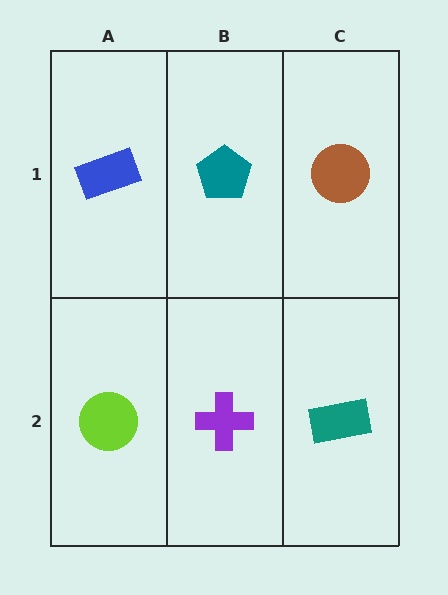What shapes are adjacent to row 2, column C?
A brown circle (row 1, column C), a purple cross (row 2, column B).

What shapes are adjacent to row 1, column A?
A lime circle (row 2, column A), a teal pentagon (row 1, column B).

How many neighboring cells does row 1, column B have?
3.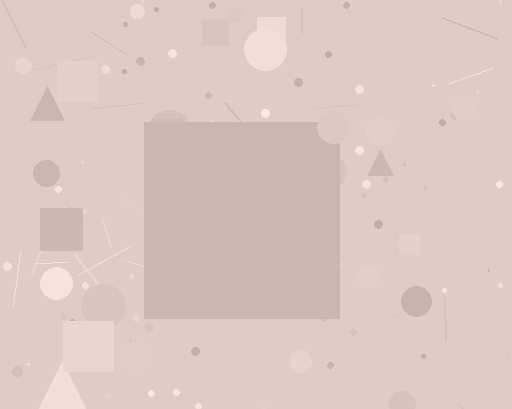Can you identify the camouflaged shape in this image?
The camouflaged shape is a square.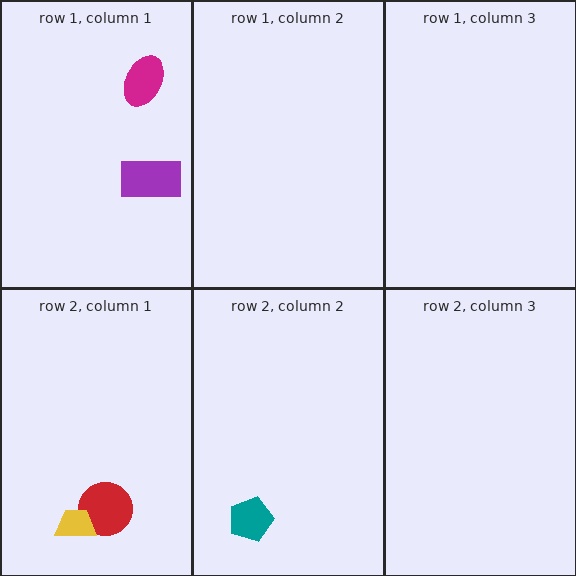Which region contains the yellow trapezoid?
The row 2, column 1 region.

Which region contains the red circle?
The row 2, column 1 region.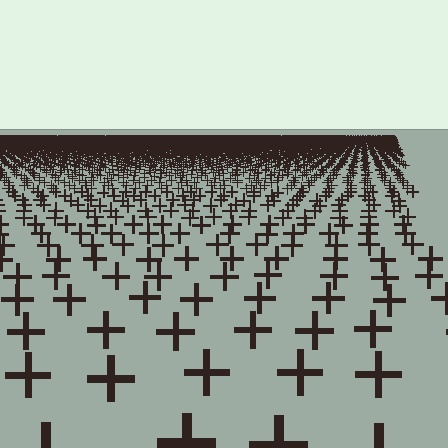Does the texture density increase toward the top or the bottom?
Density increases toward the top.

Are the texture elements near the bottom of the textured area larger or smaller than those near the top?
Larger. Near the bottom, elements are closer to the viewer and appear at a bigger on-screen size.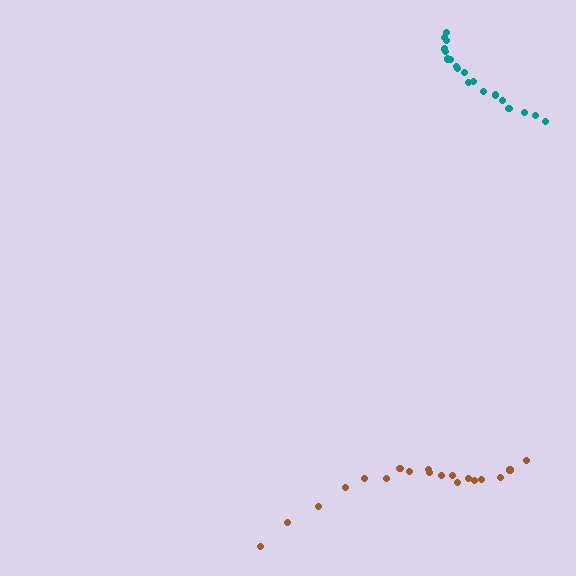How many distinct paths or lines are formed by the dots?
There are 2 distinct paths.